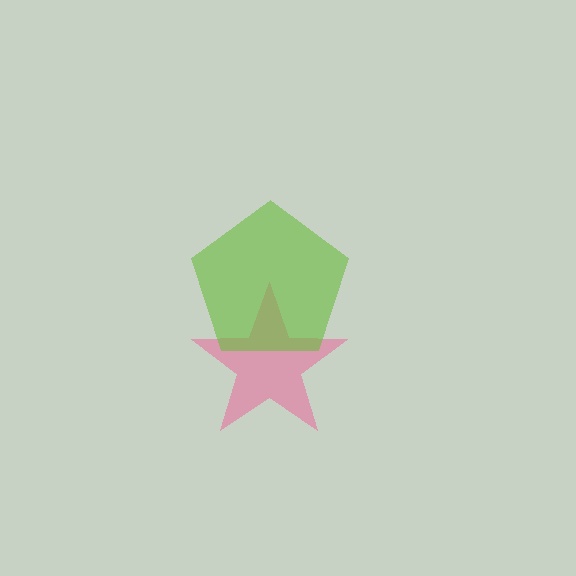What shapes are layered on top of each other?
The layered shapes are: a pink star, a lime pentagon.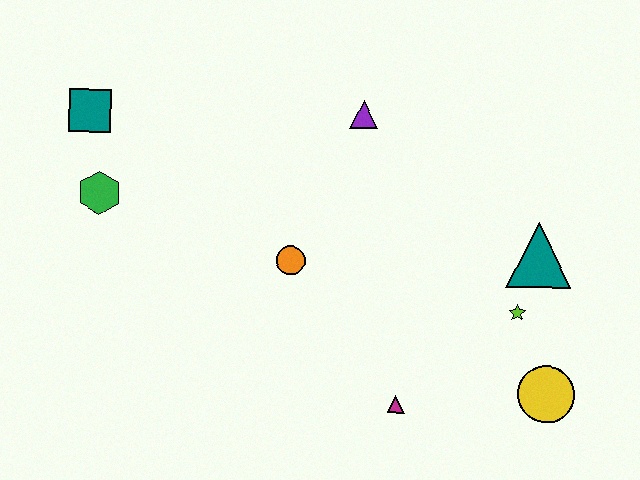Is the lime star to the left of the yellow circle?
Yes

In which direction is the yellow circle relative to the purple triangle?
The yellow circle is below the purple triangle.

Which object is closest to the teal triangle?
The lime star is closest to the teal triangle.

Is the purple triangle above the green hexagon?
Yes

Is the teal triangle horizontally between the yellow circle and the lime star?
Yes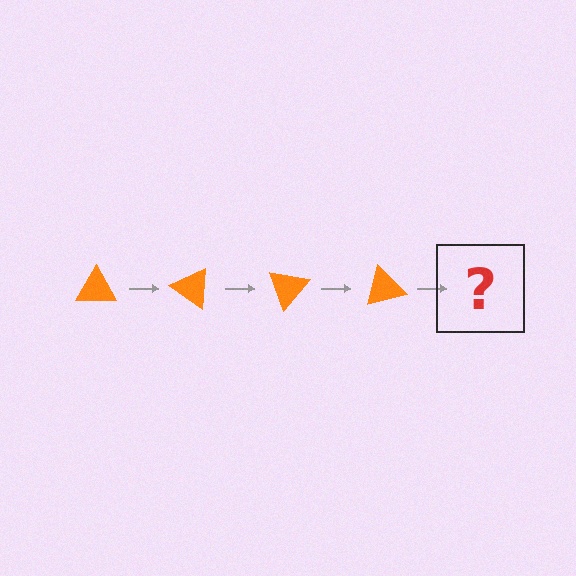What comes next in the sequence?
The next element should be an orange triangle rotated 140 degrees.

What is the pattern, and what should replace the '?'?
The pattern is that the triangle rotates 35 degrees each step. The '?' should be an orange triangle rotated 140 degrees.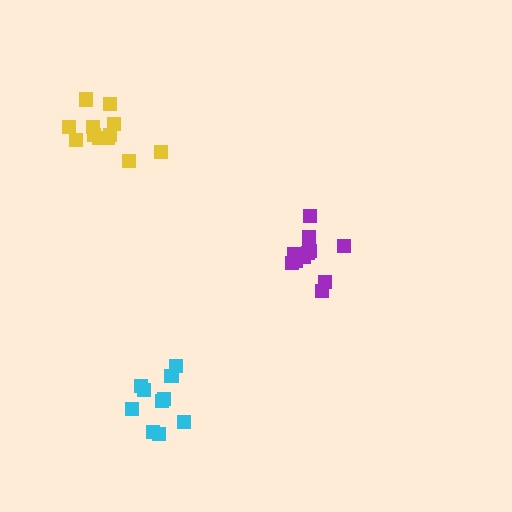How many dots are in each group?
Group 1: 12 dots, Group 2: 12 dots, Group 3: 10 dots (34 total).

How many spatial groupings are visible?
There are 3 spatial groupings.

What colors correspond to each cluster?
The clusters are colored: yellow, purple, cyan.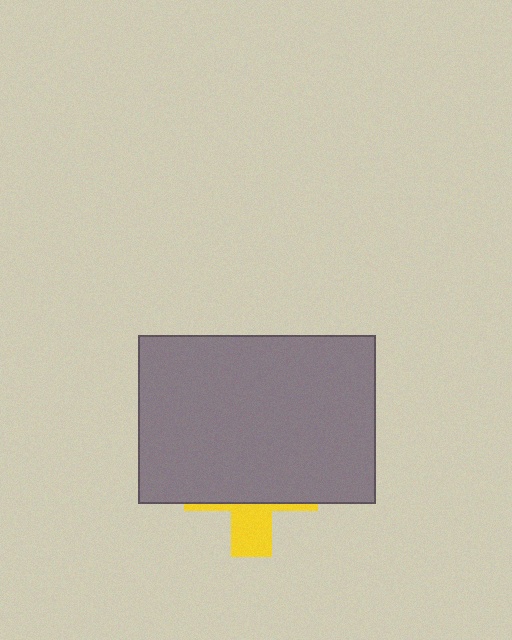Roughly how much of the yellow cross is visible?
A small part of it is visible (roughly 31%).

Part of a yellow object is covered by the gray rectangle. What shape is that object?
It is a cross.